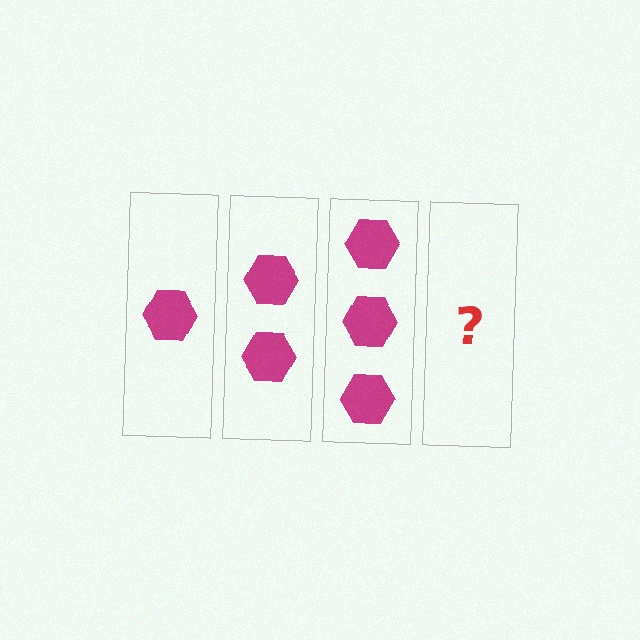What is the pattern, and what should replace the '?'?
The pattern is that each step adds one more hexagon. The '?' should be 4 hexagons.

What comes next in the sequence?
The next element should be 4 hexagons.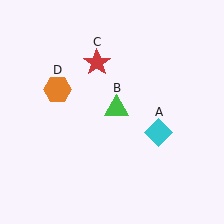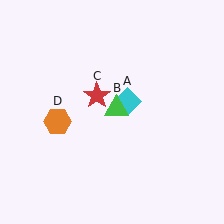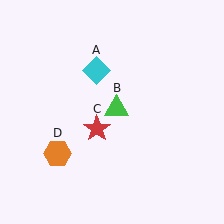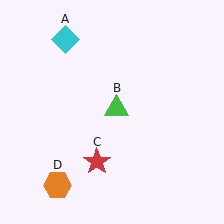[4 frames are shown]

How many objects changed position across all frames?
3 objects changed position: cyan diamond (object A), red star (object C), orange hexagon (object D).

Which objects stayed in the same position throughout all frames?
Green triangle (object B) remained stationary.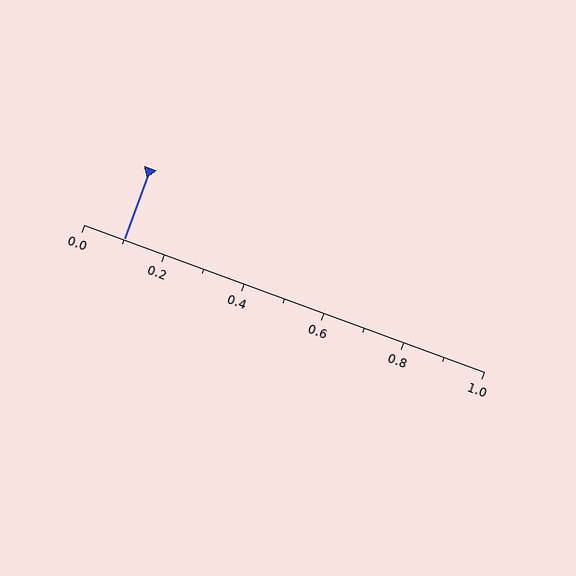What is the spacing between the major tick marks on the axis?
The major ticks are spaced 0.2 apart.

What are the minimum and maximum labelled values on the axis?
The axis runs from 0.0 to 1.0.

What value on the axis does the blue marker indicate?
The marker indicates approximately 0.1.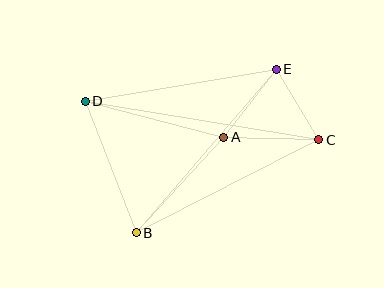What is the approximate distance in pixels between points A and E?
The distance between A and E is approximately 86 pixels.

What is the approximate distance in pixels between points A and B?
The distance between A and B is approximately 129 pixels.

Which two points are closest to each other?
Points C and E are closest to each other.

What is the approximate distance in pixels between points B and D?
The distance between B and D is approximately 141 pixels.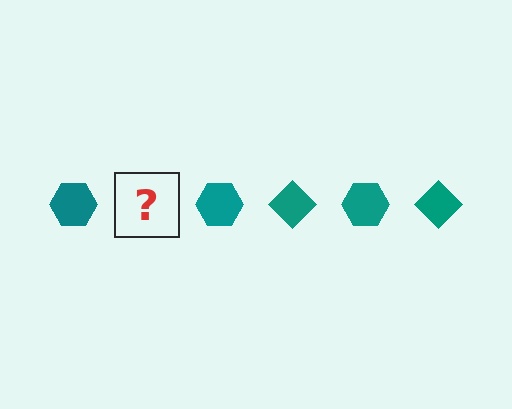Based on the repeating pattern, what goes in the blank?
The blank should be a teal diamond.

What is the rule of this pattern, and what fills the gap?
The rule is that the pattern cycles through hexagon, diamond shapes in teal. The gap should be filled with a teal diamond.